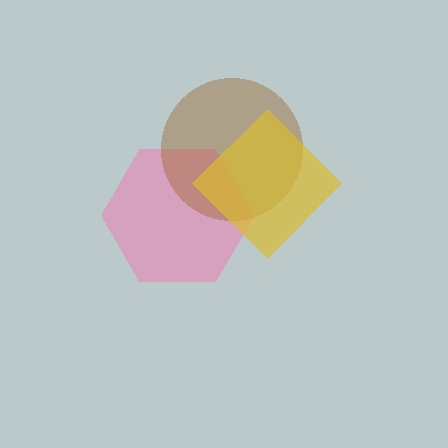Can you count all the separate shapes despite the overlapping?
Yes, there are 3 separate shapes.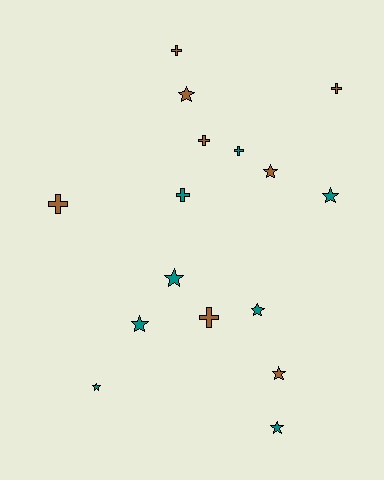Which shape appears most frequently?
Star, with 9 objects.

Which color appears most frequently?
Brown, with 8 objects.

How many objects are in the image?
There are 16 objects.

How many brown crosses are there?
There are 5 brown crosses.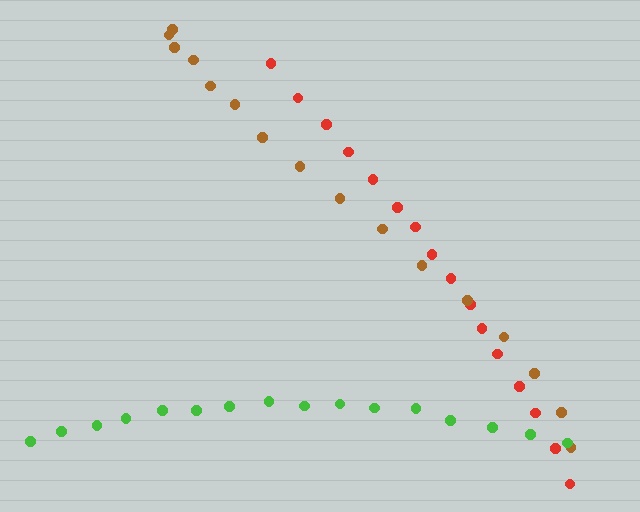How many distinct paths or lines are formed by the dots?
There are 3 distinct paths.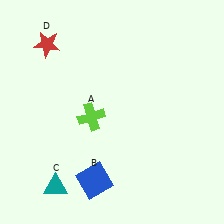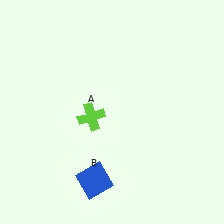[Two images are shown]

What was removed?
The red star (D), the teal triangle (C) were removed in Image 2.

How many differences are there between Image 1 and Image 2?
There are 2 differences between the two images.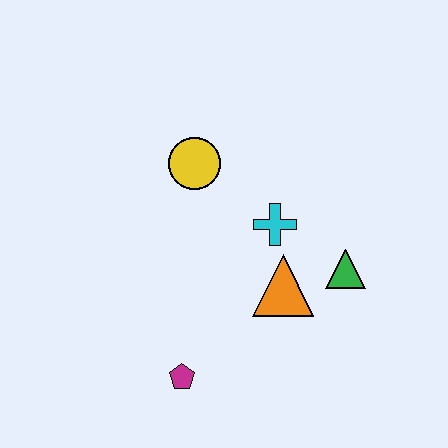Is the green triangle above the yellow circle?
No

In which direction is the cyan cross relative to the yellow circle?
The cyan cross is to the right of the yellow circle.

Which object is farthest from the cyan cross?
The magenta pentagon is farthest from the cyan cross.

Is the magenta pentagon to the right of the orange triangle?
No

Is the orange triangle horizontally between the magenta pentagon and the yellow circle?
No